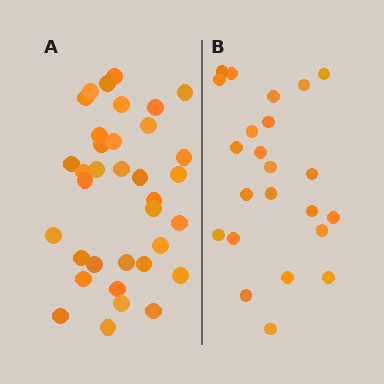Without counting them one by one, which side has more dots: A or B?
Region A (the left region) has more dots.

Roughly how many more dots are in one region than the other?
Region A has roughly 12 or so more dots than region B.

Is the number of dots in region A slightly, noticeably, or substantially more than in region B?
Region A has substantially more. The ratio is roughly 1.5 to 1.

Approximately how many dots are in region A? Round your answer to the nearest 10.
About 40 dots. (The exact count is 35, which rounds to 40.)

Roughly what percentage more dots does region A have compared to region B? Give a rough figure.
About 50% more.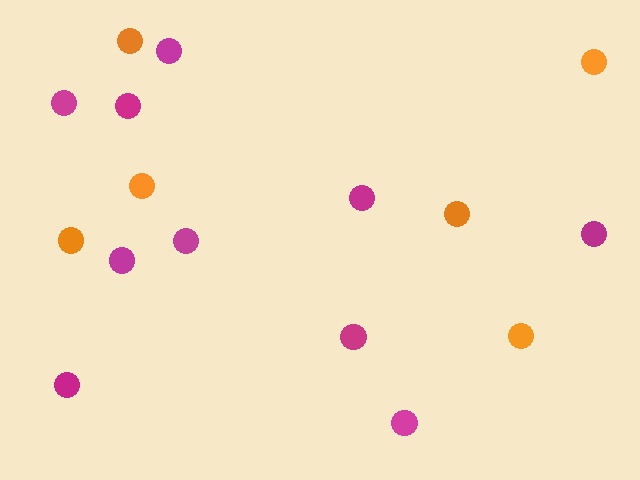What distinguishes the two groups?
There are 2 groups: one group of orange circles (6) and one group of magenta circles (10).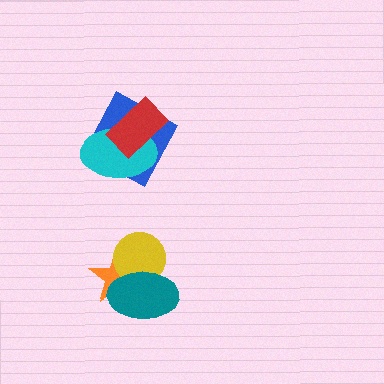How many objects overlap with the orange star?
2 objects overlap with the orange star.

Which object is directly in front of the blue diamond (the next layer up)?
The cyan ellipse is directly in front of the blue diamond.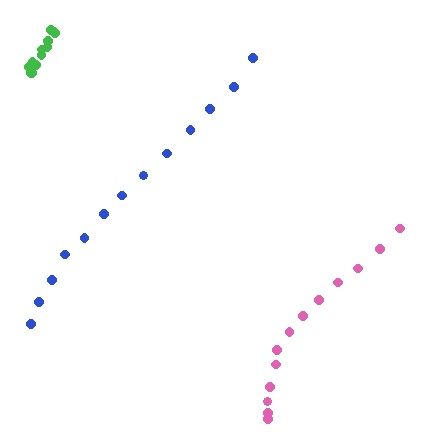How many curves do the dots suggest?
There are 3 distinct paths.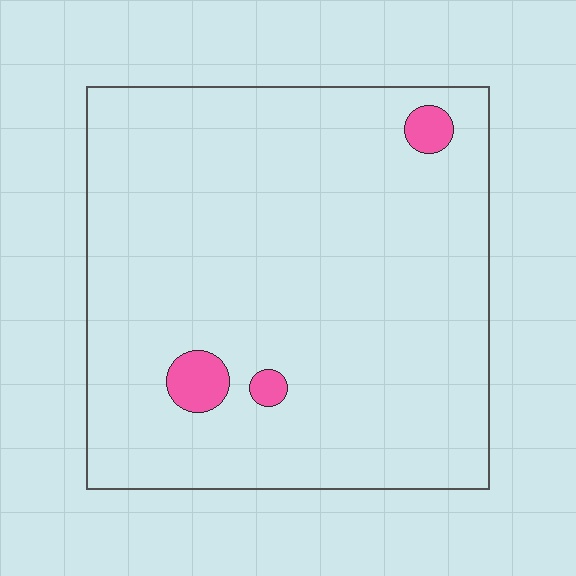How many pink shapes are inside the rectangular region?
3.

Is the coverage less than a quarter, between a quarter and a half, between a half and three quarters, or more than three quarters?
Less than a quarter.